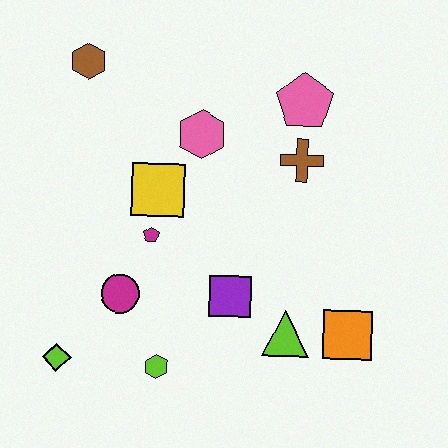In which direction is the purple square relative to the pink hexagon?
The purple square is below the pink hexagon.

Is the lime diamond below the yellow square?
Yes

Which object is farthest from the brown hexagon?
The orange square is farthest from the brown hexagon.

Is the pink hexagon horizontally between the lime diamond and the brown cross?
Yes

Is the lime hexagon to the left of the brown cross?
Yes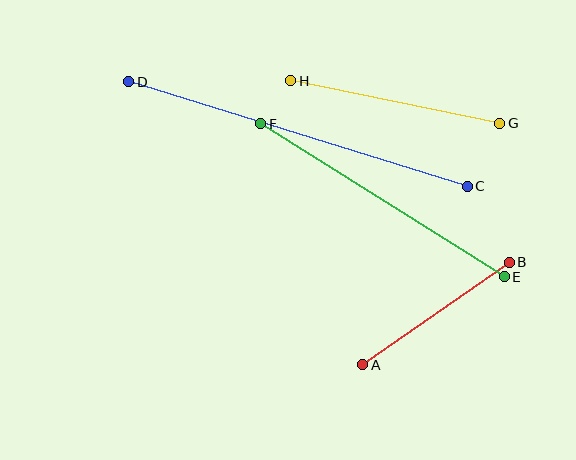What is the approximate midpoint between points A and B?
The midpoint is at approximately (436, 313) pixels.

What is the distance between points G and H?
The distance is approximately 213 pixels.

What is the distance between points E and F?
The distance is approximately 287 pixels.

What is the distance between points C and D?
The distance is approximately 354 pixels.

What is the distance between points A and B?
The distance is approximately 179 pixels.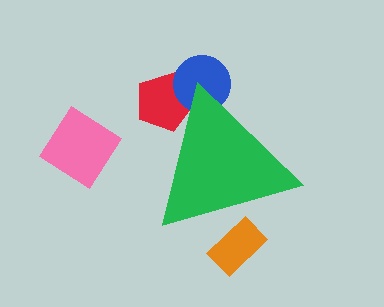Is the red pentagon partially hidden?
Yes, the red pentagon is partially hidden behind the green triangle.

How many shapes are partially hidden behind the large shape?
3 shapes are partially hidden.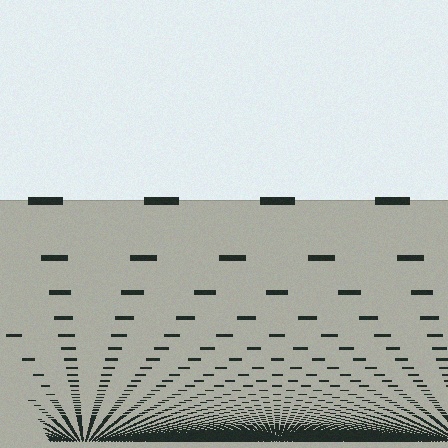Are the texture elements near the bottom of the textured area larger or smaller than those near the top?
Smaller. The gradient is inverted — elements near the bottom are smaller and denser.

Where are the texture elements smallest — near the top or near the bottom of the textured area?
Near the bottom.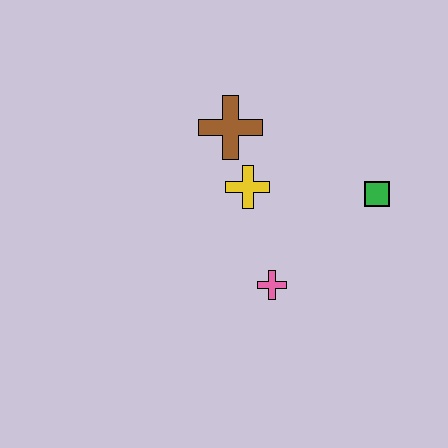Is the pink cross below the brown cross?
Yes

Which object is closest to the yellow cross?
The brown cross is closest to the yellow cross.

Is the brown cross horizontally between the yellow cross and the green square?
No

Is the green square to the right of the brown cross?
Yes